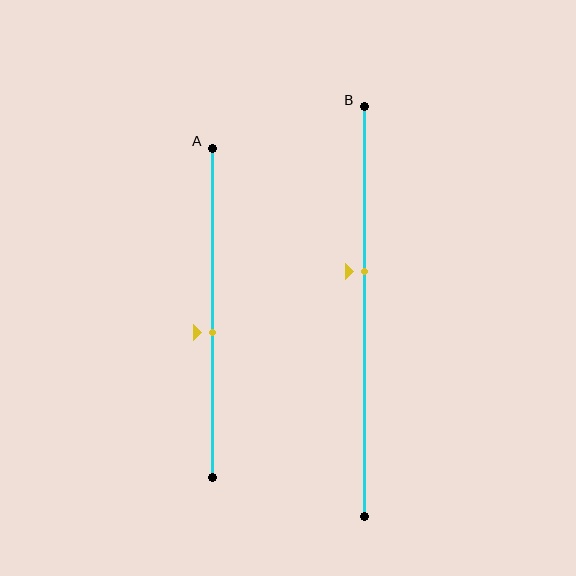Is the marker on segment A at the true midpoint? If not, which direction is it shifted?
No, the marker on segment A is shifted downward by about 6% of the segment length.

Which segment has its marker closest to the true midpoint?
Segment A has its marker closest to the true midpoint.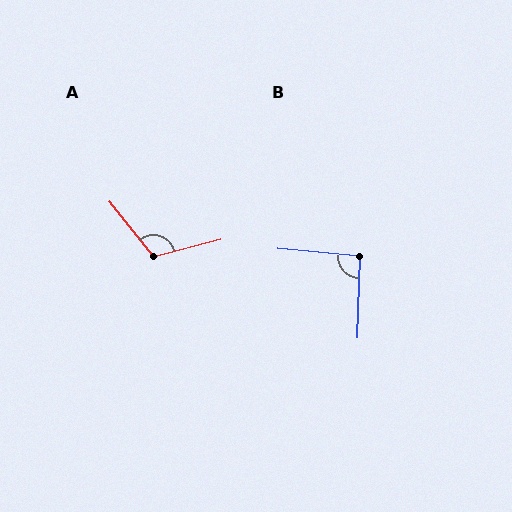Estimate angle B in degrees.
Approximately 93 degrees.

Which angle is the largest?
A, at approximately 115 degrees.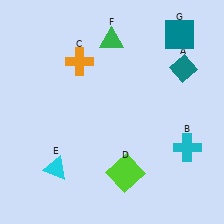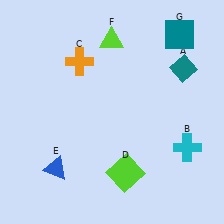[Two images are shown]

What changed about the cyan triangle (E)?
In Image 1, E is cyan. In Image 2, it changed to blue.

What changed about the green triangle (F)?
In Image 1, F is green. In Image 2, it changed to lime.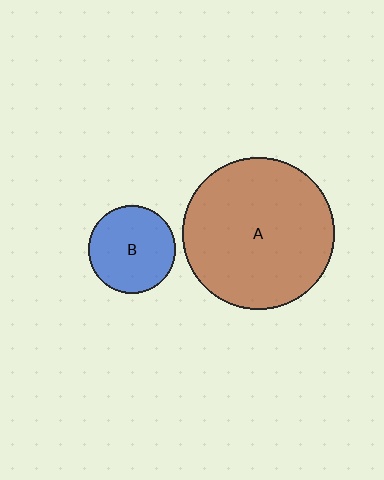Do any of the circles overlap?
No, none of the circles overlap.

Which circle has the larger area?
Circle A (brown).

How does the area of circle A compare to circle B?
Approximately 3.0 times.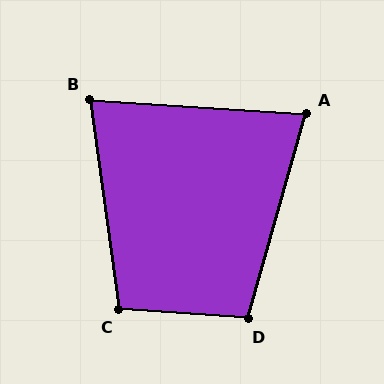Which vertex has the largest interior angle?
C, at approximately 102 degrees.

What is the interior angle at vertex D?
Approximately 102 degrees (obtuse).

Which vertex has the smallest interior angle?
A, at approximately 78 degrees.